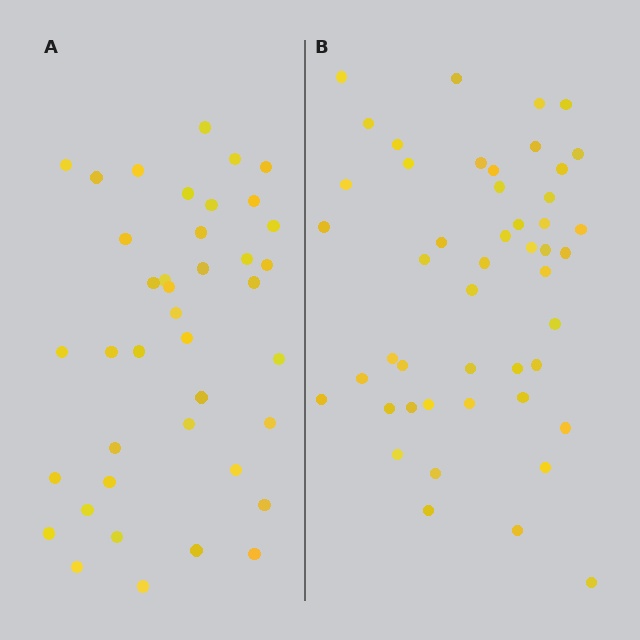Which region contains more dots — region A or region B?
Region B (the right region) has more dots.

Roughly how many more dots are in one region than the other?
Region B has roughly 8 or so more dots than region A.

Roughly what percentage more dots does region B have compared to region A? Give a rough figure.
About 20% more.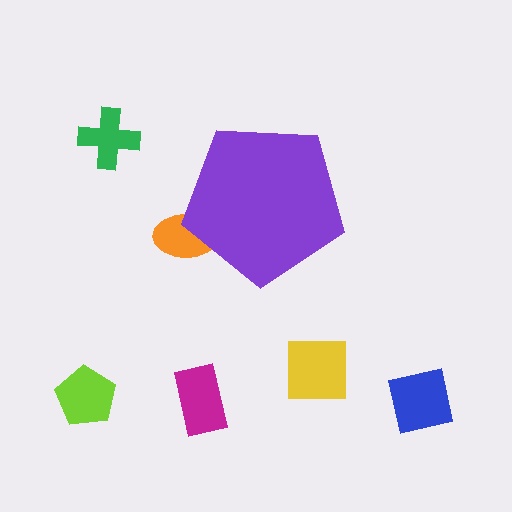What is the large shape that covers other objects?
A purple pentagon.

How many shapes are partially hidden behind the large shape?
1 shape is partially hidden.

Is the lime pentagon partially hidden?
No, the lime pentagon is fully visible.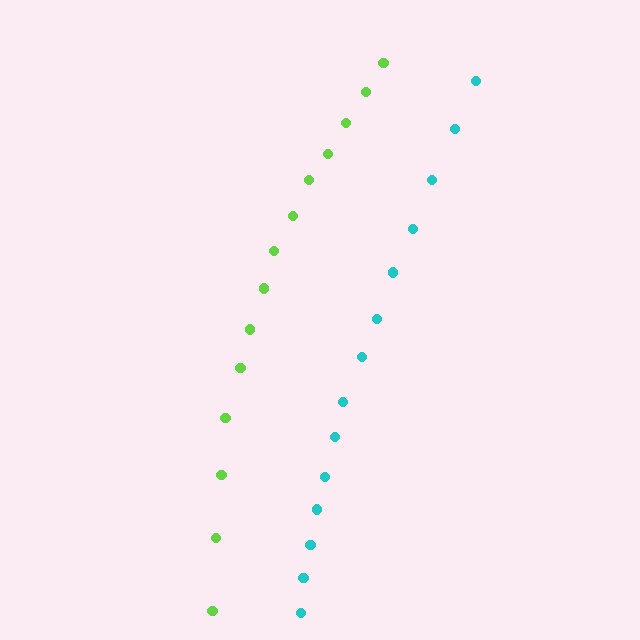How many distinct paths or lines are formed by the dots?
There are 2 distinct paths.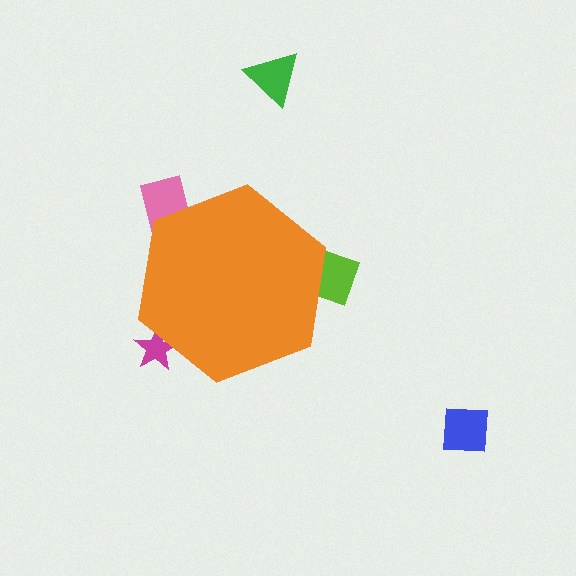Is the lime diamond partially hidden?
Yes, the lime diamond is partially hidden behind the orange hexagon.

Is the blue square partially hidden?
No, the blue square is fully visible.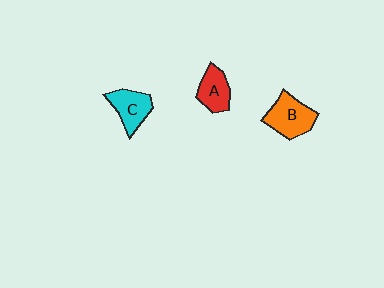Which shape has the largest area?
Shape B (orange).